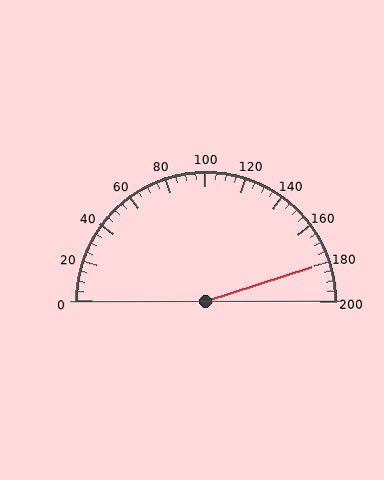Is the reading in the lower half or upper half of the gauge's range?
The reading is in the upper half of the range (0 to 200).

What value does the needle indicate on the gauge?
The needle indicates approximately 180.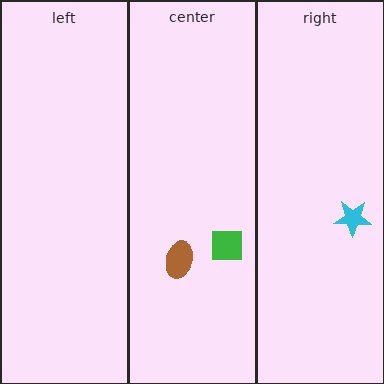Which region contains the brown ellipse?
The center region.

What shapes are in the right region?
The cyan star.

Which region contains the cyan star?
The right region.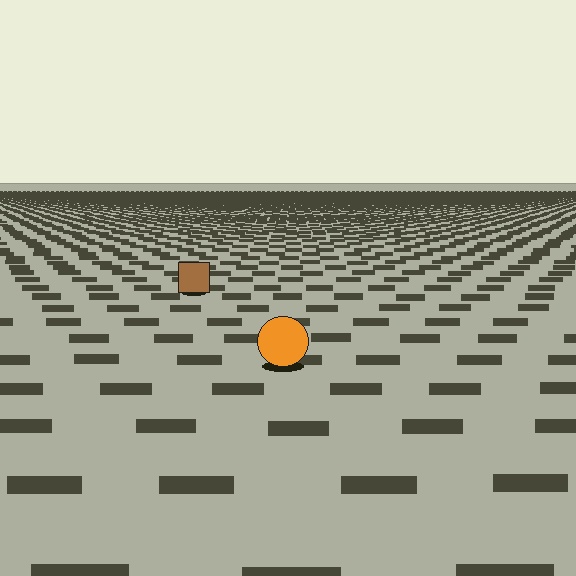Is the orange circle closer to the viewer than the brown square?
Yes. The orange circle is closer — you can tell from the texture gradient: the ground texture is coarser near it.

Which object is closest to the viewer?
The orange circle is closest. The texture marks near it are larger and more spread out.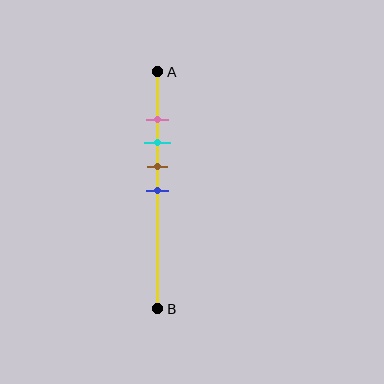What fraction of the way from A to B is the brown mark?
The brown mark is approximately 40% (0.4) of the way from A to B.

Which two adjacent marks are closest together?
The pink and cyan marks are the closest adjacent pair.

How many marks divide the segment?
There are 4 marks dividing the segment.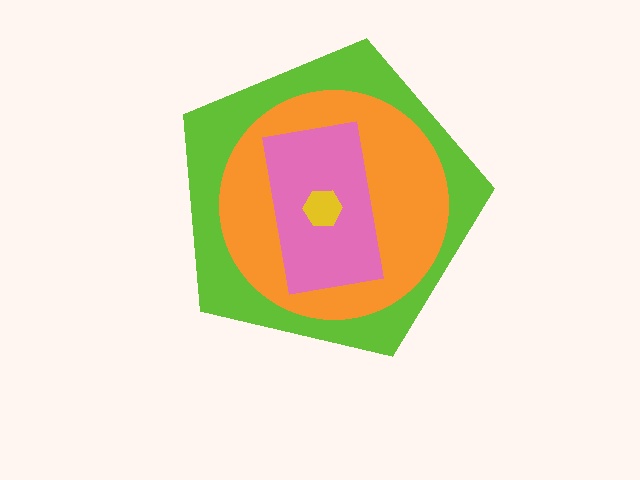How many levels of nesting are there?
4.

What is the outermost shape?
The lime pentagon.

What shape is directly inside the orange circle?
The pink rectangle.